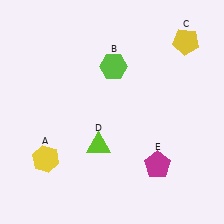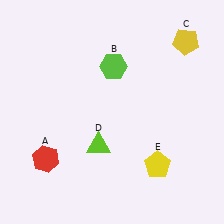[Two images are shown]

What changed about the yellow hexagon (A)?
In Image 1, A is yellow. In Image 2, it changed to red.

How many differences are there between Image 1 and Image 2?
There are 2 differences between the two images.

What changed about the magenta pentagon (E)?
In Image 1, E is magenta. In Image 2, it changed to yellow.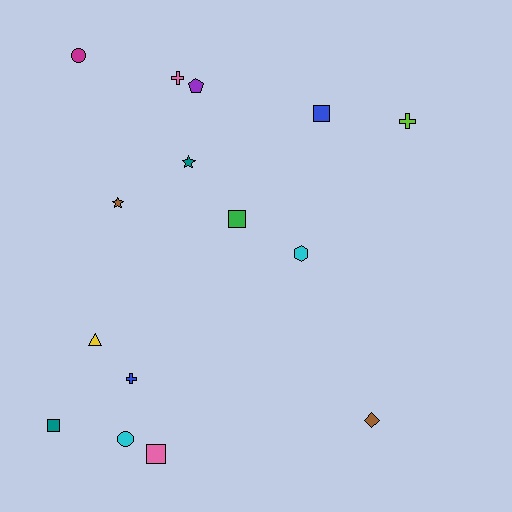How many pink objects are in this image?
There are 2 pink objects.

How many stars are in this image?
There are 2 stars.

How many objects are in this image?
There are 15 objects.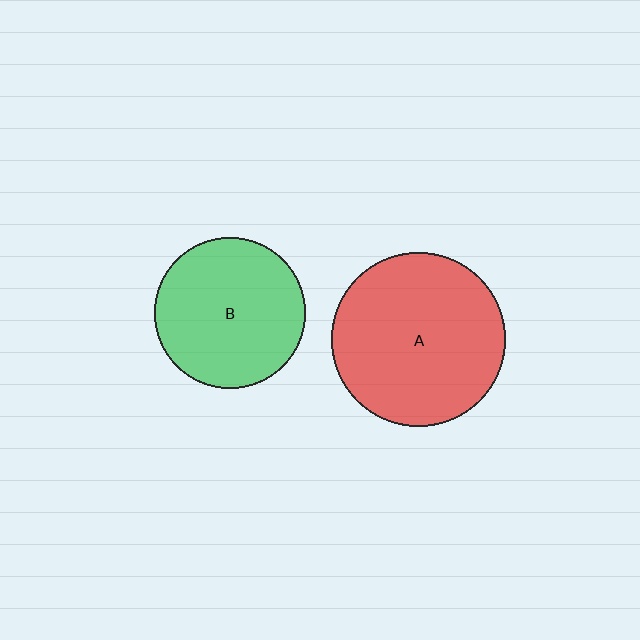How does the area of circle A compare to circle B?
Approximately 1.3 times.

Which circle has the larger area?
Circle A (red).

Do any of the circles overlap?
No, none of the circles overlap.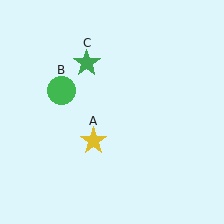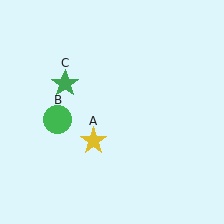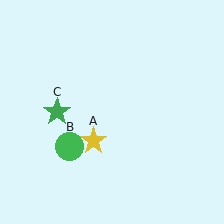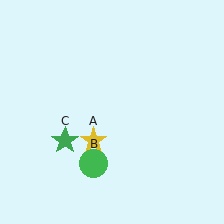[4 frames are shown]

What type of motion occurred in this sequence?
The green circle (object B), green star (object C) rotated counterclockwise around the center of the scene.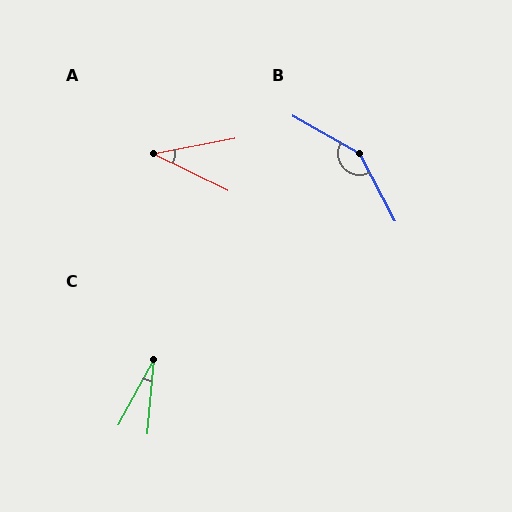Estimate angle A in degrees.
Approximately 36 degrees.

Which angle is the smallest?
C, at approximately 24 degrees.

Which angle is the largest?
B, at approximately 147 degrees.